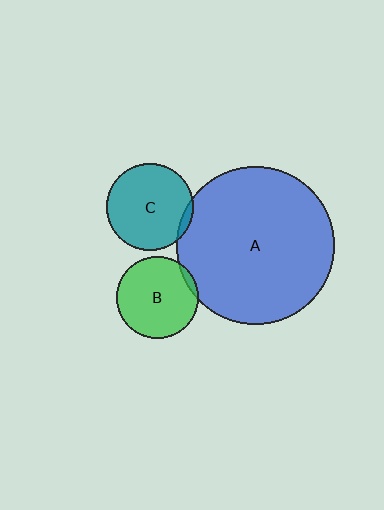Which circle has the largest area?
Circle A (blue).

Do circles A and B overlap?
Yes.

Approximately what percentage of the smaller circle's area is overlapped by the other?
Approximately 5%.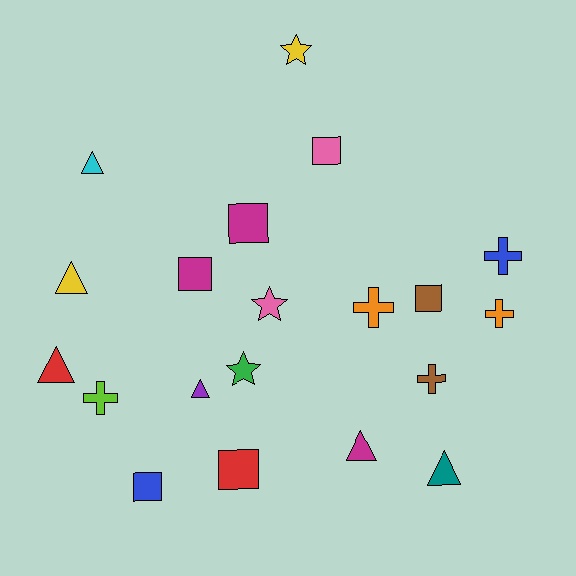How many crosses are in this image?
There are 5 crosses.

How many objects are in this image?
There are 20 objects.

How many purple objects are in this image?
There is 1 purple object.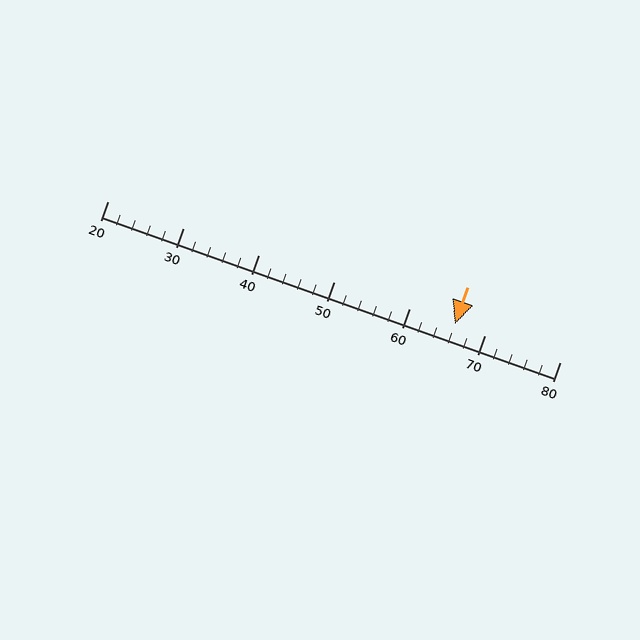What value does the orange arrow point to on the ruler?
The orange arrow points to approximately 66.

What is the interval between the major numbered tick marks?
The major tick marks are spaced 10 units apart.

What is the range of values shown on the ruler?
The ruler shows values from 20 to 80.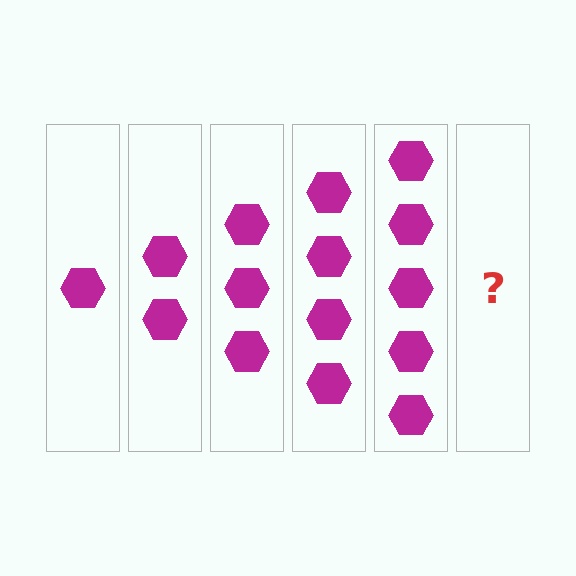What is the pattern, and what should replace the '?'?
The pattern is that each step adds one more hexagon. The '?' should be 6 hexagons.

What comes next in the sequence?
The next element should be 6 hexagons.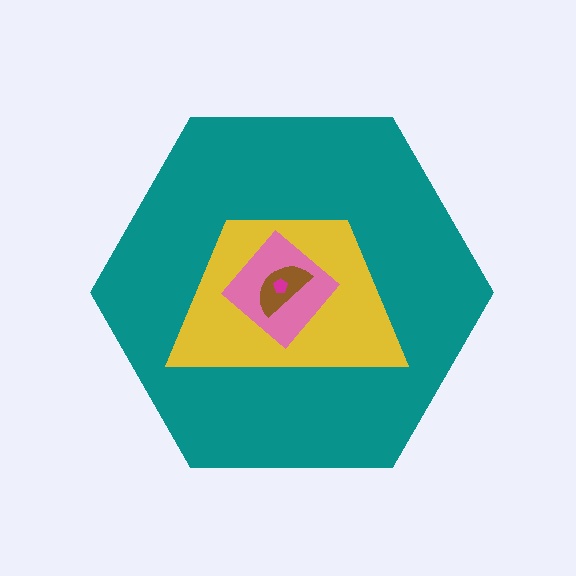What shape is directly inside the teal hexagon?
The yellow trapezoid.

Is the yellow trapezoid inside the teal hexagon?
Yes.